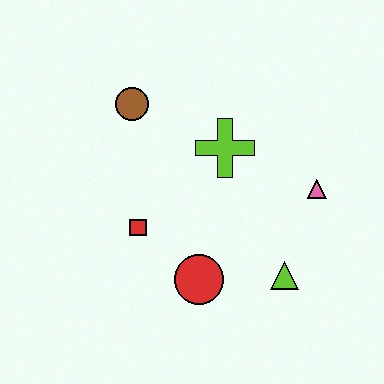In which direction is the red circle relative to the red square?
The red circle is to the right of the red square.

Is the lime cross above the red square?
Yes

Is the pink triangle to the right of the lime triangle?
Yes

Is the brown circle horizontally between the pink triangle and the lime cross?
No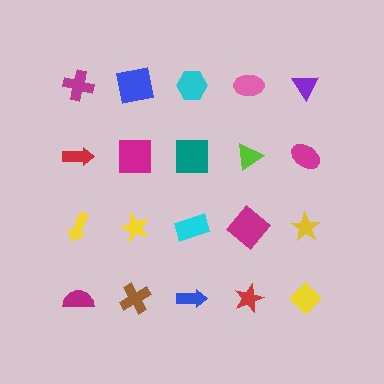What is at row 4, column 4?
A red star.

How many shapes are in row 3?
5 shapes.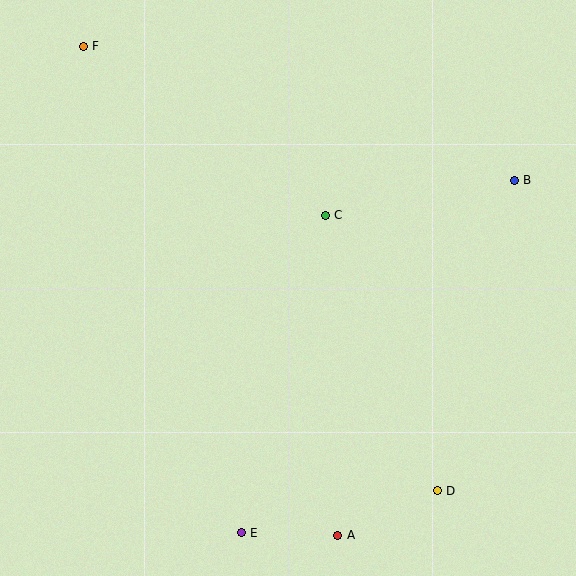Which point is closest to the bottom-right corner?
Point D is closest to the bottom-right corner.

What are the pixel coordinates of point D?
Point D is at (437, 491).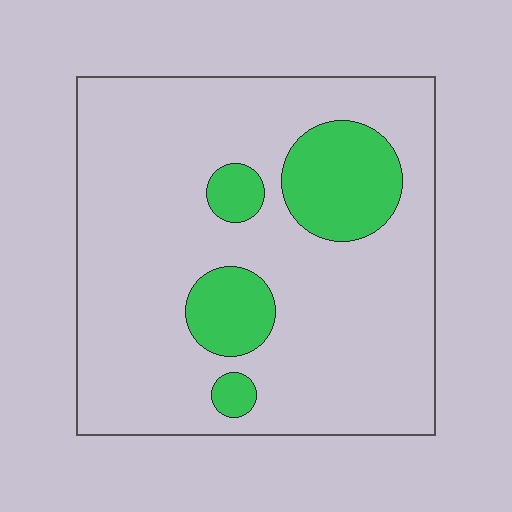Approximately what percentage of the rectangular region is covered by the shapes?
Approximately 15%.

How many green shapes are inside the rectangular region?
4.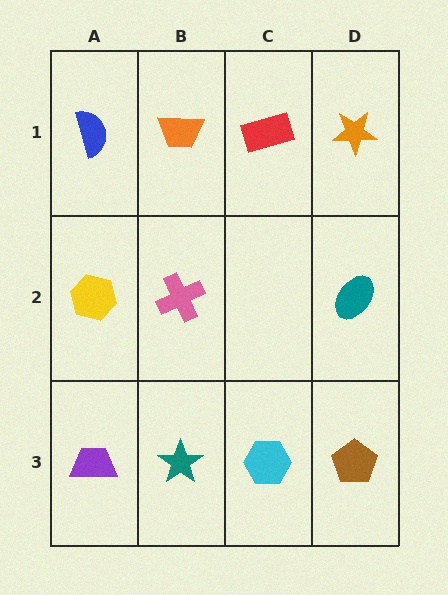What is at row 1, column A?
A blue semicircle.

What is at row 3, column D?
A brown pentagon.